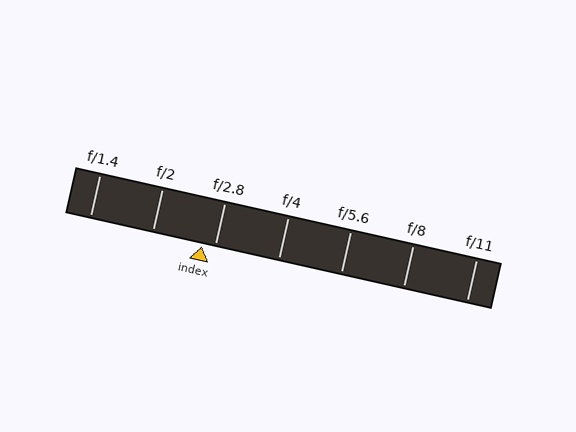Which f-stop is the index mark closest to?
The index mark is closest to f/2.8.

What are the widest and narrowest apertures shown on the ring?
The widest aperture shown is f/1.4 and the narrowest is f/11.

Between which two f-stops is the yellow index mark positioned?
The index mark is between f/2 and f/2.8.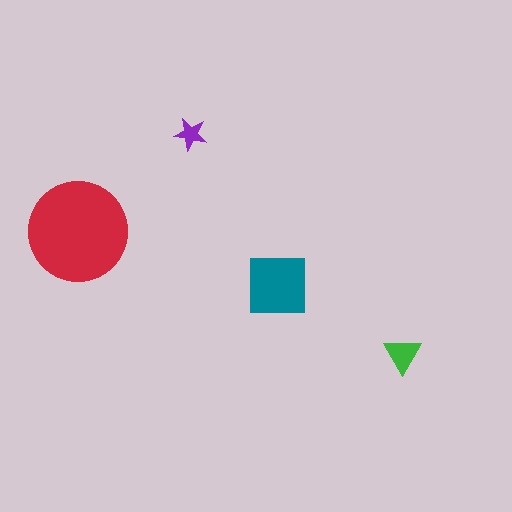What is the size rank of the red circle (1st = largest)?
1st.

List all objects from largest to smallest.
The red circle, the teal square, the green triangle, the purple star.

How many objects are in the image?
There are 4 objects in the image.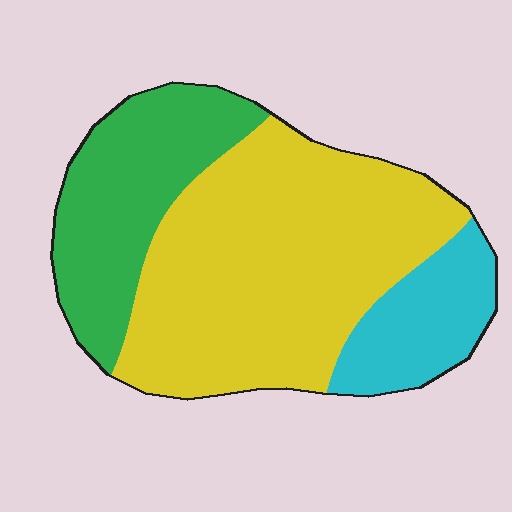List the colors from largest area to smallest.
From largest to smallest: yellow, green, cyan.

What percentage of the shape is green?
Green covers about 25% of the shape.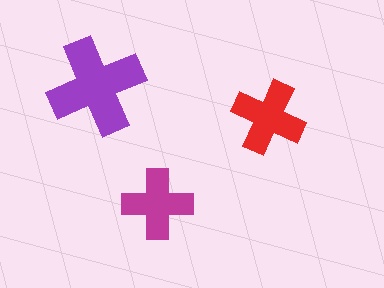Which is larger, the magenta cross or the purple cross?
The purple one.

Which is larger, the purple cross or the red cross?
The purple one.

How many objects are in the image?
There are 3 objects in the image.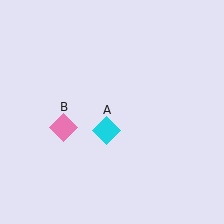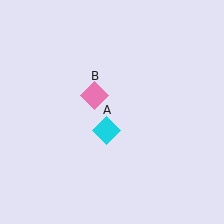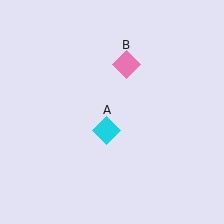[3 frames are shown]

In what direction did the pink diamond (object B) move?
The pink diamond (object B) moved up and to the right.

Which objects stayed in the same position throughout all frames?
Cyan diamond (object A) remained stationary.